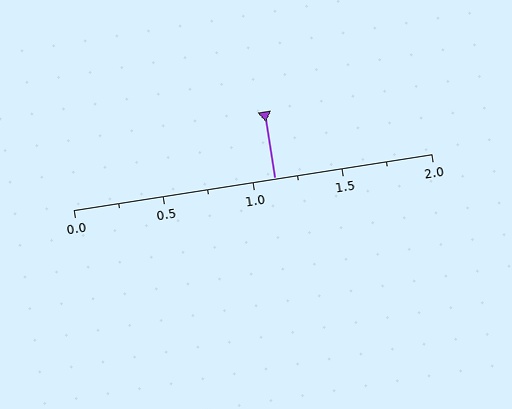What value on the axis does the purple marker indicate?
The marker indicates approximately 1.12.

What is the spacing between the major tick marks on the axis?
The major ticks are spaced 0.5 apart.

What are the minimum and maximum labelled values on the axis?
The axis runs from 0.0 to 2.0.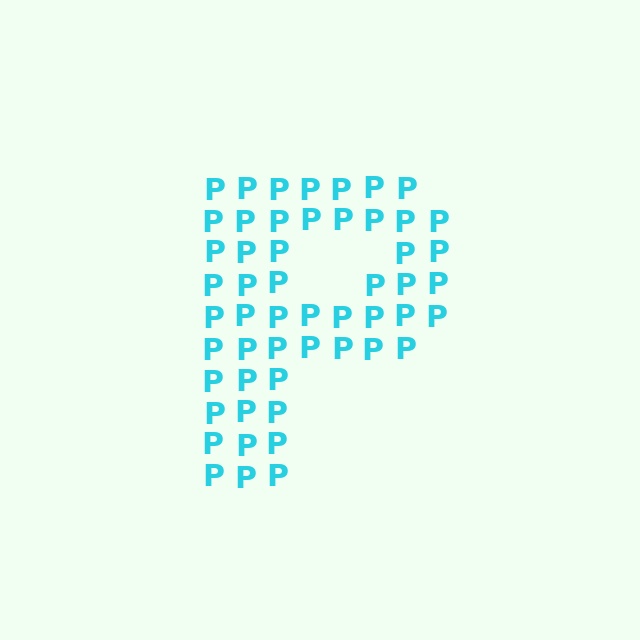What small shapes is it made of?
It is made of small letter P's.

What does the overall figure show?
The overall figure shows the letter P.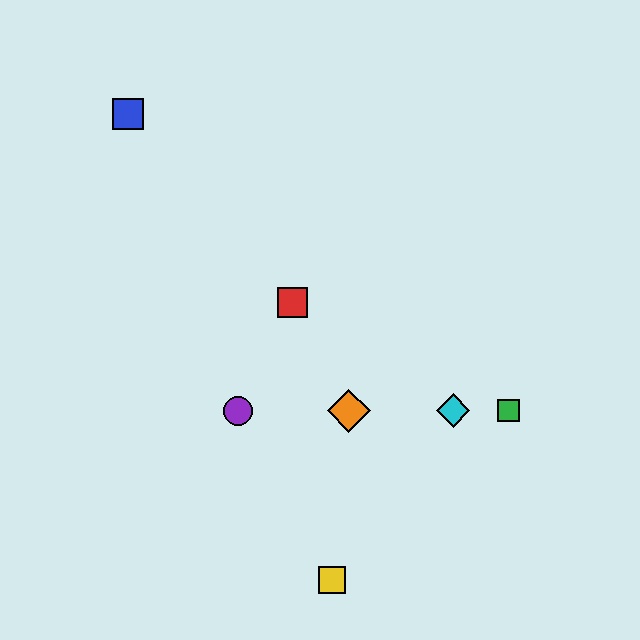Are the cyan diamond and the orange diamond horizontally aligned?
Yes, both are at y≈411.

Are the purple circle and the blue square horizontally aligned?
No, the purple circle is at y≈411 and the blue square is at y≈114.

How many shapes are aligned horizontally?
4 shapes (the green square, the purple circle, the orange diamond, the cyan diamond) are aligned horizontally.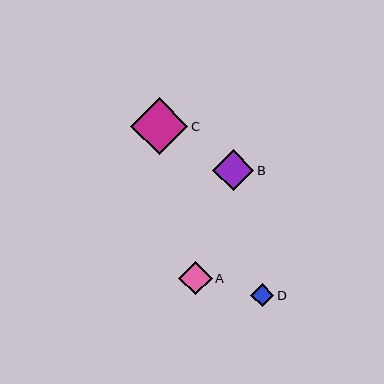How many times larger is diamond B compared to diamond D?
Diamond B is approximately 1.7 times the size of diamond D.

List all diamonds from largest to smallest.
From largest to smallest: C, B, A, D.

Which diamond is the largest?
Diamond C is the largest with a size of approximately 57 pixels.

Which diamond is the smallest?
Diamond D is the smallest with a size of approximately 24 pixels.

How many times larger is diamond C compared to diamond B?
Diamond C is approximately 1.4 times the size of diamond B.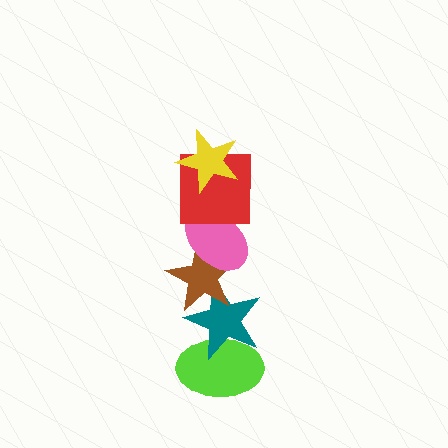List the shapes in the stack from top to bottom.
From top to bottom: the yellow star, the red square, the pink ellipse, the brown star, the teal star, the lime ellipse.